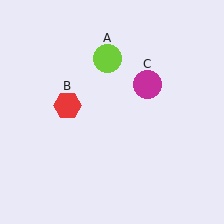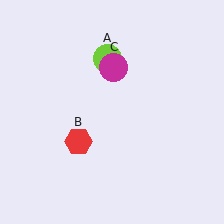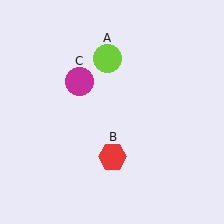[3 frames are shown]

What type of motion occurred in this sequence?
The red hexagon (object B), magenta circle (object C) rotated counterclockwise around the center of the scene.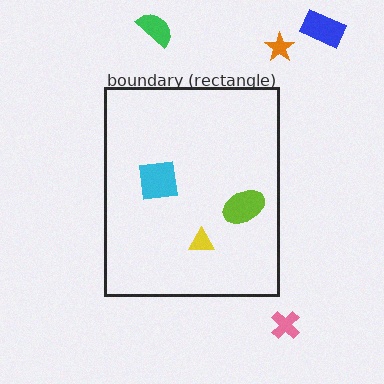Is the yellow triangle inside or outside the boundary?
Inside.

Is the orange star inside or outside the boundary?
Outside.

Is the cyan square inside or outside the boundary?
Inside.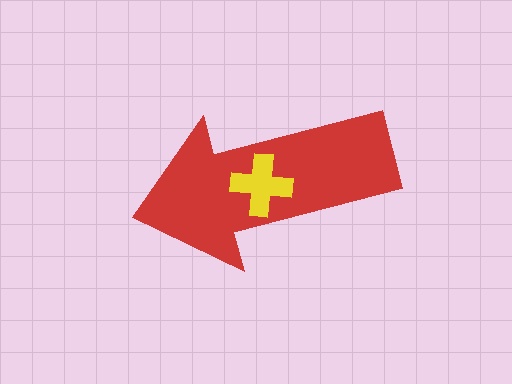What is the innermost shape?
The yellow cross.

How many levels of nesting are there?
2.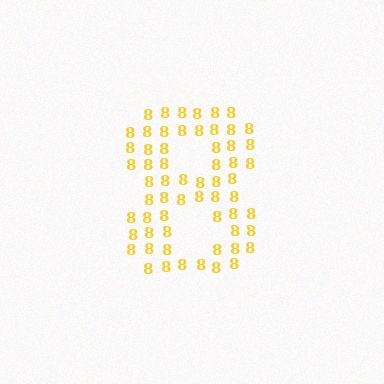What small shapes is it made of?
It is made of small digit 8's.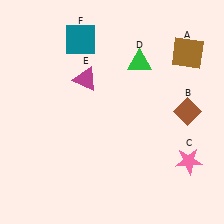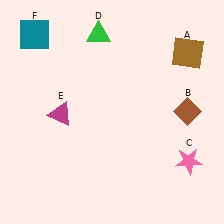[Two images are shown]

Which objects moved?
The objects that moved are: the green triangle (D), the magenta triangle (E), the teal square (F).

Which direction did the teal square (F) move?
The teal square (F) moved left.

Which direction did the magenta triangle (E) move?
The magenta triangle (E) moved down.